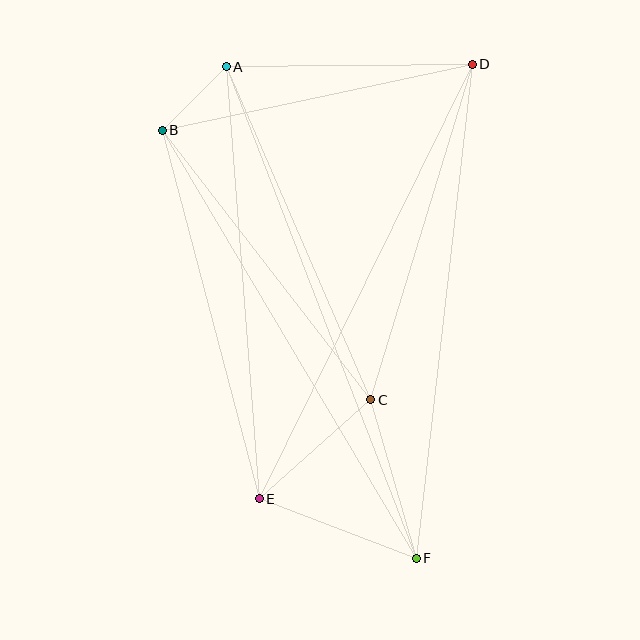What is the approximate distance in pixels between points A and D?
The distance between A and D is approximately 246 pixels.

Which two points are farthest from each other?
Points A and F are farthest from each other.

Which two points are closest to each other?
Points A and B are closest to each other.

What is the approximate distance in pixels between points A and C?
The distance between A and C is approximately 363 pixels.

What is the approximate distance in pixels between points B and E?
The distance between B and E is approximately 381 pixels.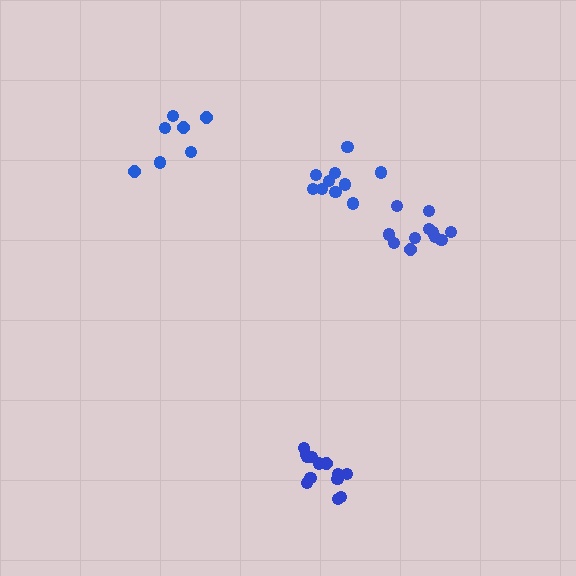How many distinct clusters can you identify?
There are 4 distinct clusters.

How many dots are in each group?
Group 1: 13 dots, Group 2: 11 dots, Group 3: 10 dots, Group 4: 7 dots (41 total).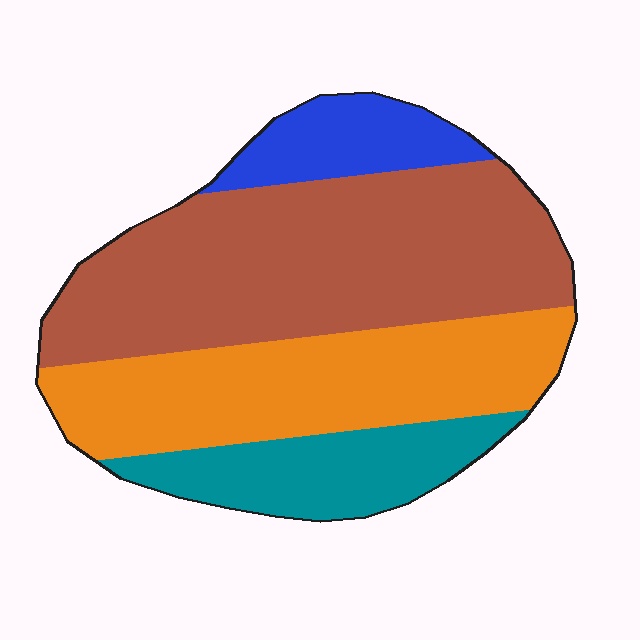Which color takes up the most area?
Brown, at roughly 45%.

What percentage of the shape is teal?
Teal takes up less than a quarter of the shape.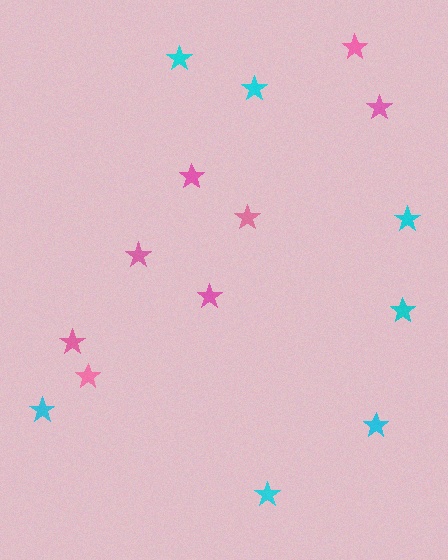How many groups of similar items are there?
There are 2 groups: one group of pink stars (8) and one group of cyan stars (7).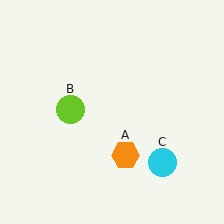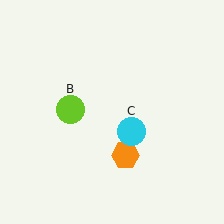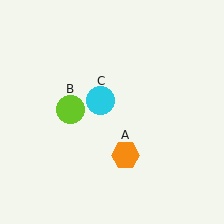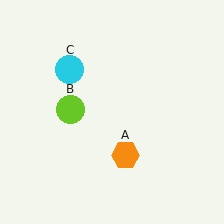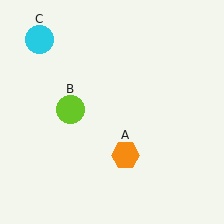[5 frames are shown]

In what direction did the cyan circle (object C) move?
The cyan circle (object C) moved up and to the left.